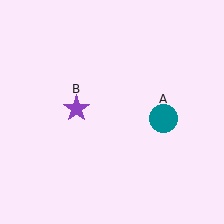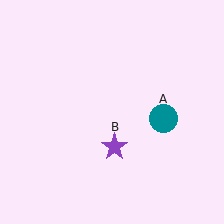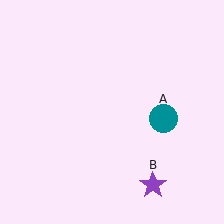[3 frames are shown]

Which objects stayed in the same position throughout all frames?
Teal circle (object A) remained stationary.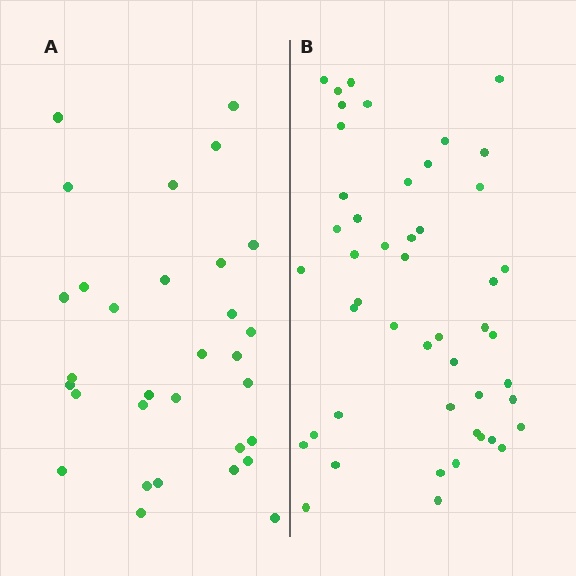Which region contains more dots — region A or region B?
Region B (the right region) has more dots.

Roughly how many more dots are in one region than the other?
Region B has approximately 15 more dots than region A.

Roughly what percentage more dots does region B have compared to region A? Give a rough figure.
About 55% more.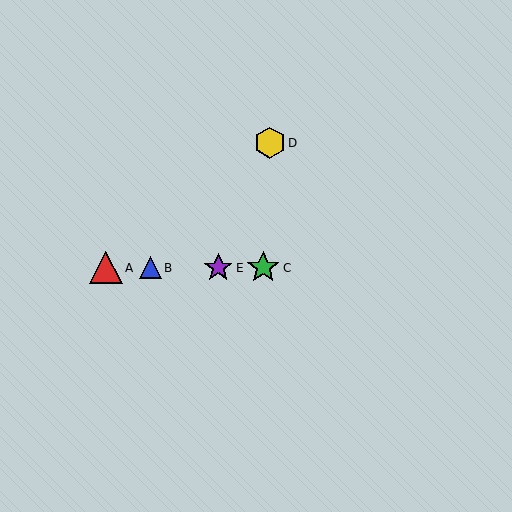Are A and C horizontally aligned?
Yes, both are at y≈268.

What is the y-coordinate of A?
Object A is at y≈268.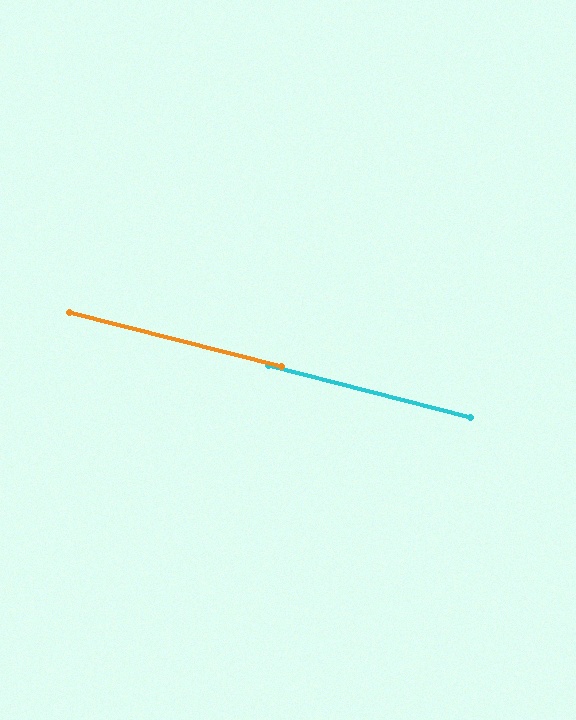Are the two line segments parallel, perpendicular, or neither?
Parallel — their directions differ by only 0.0°.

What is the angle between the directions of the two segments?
Approximately 0 degrees.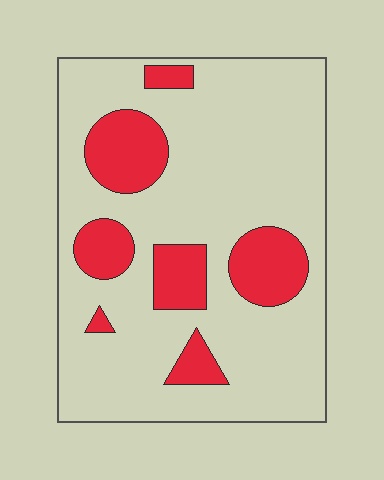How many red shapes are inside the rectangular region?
7.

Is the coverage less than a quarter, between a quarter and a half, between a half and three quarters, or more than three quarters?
Less than a quarter.